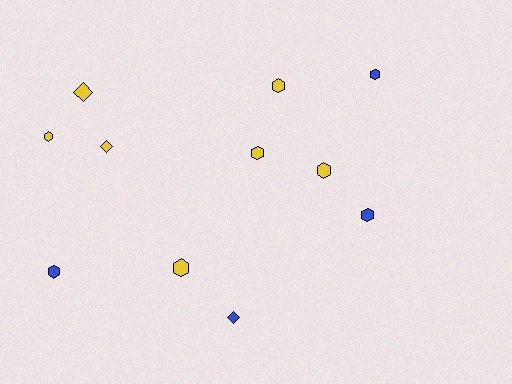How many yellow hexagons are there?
There are 5 yellow hexagons.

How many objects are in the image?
There are 11 objects.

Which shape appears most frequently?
Hexagon, with 8 objects.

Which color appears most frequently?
Yellow, with 7 objects.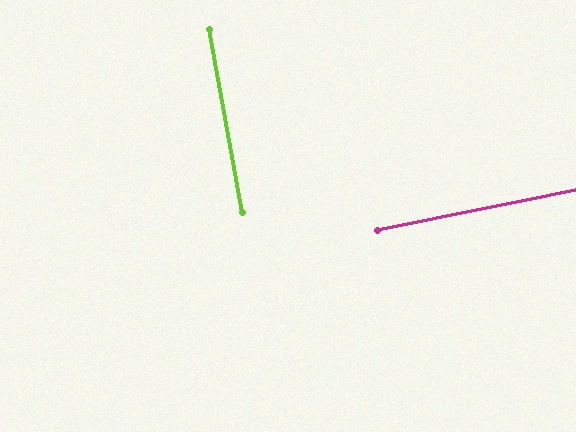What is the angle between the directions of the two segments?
Approximately 89 degrees.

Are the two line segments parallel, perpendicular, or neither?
Perpendicular — they meet at approximately 89°.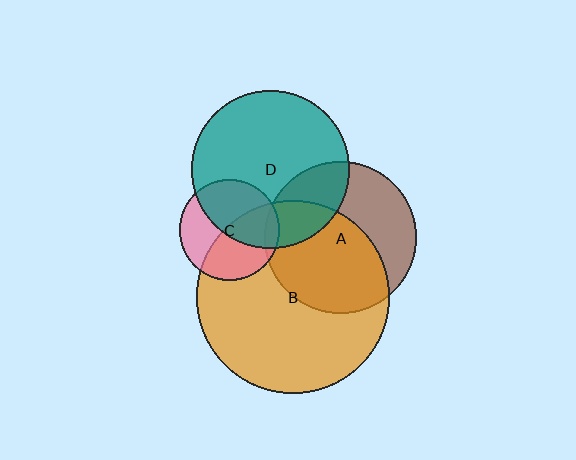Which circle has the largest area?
Circle B (orange).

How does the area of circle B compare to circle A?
Approximately 1.6 times.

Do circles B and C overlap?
Yes.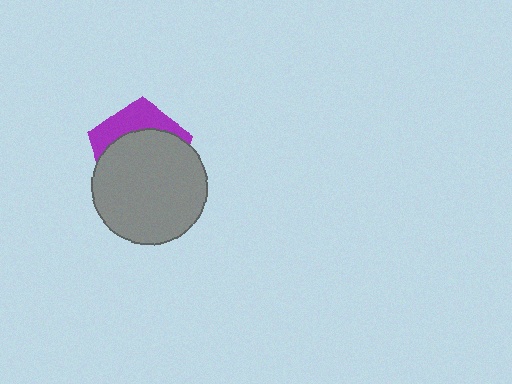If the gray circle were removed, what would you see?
You would see the complete purple pentagon.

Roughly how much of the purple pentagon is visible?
A small part of it is visible (roughly 32%).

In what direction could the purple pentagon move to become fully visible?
The purple pentagon could move up. That would shift it out from behind the gray circle entirely.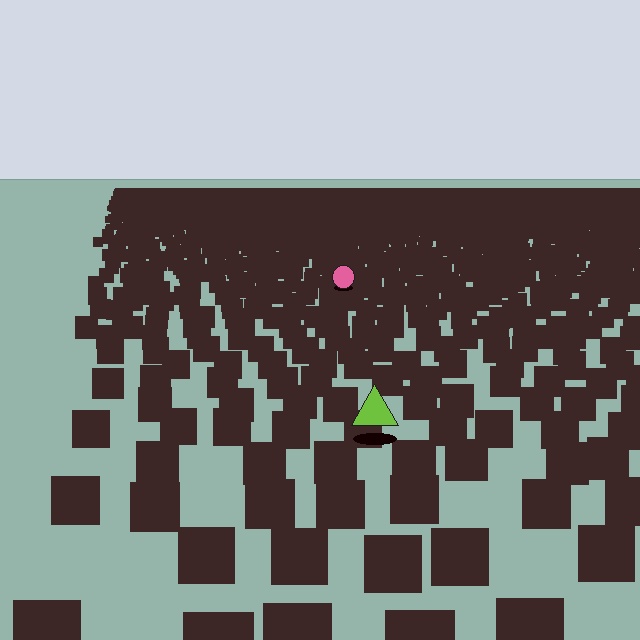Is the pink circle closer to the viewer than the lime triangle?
No. The lime triangle is closer — you can tell from the texture gradient: the ground texture is coarser near it.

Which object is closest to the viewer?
The lime triangle is closest. The texture marks near it are larger and more spread out.